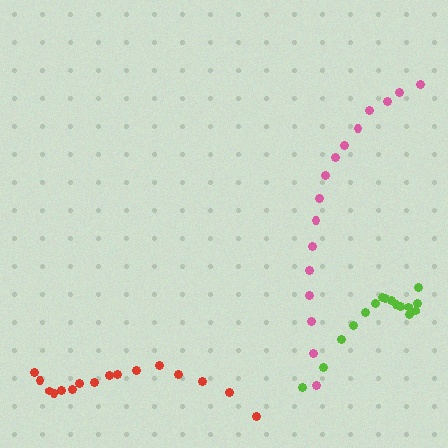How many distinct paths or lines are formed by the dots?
There are 3 distinct paths.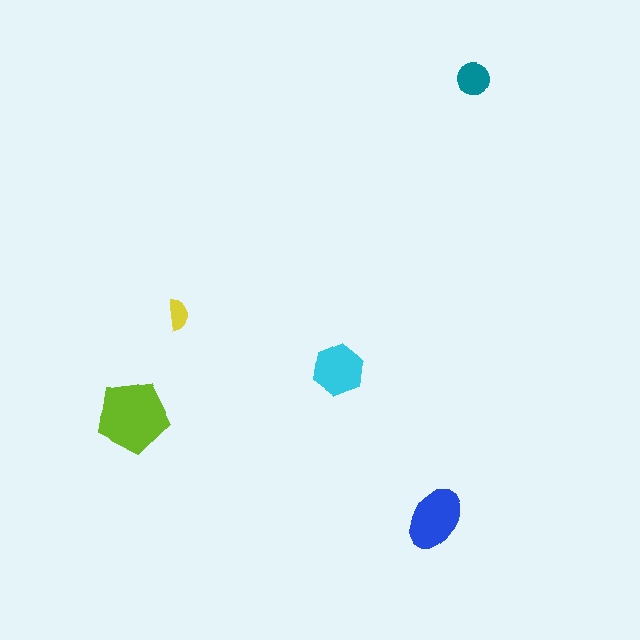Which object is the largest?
The lime pentagon.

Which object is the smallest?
The yellow semicircle.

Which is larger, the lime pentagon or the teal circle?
The lime pentagon.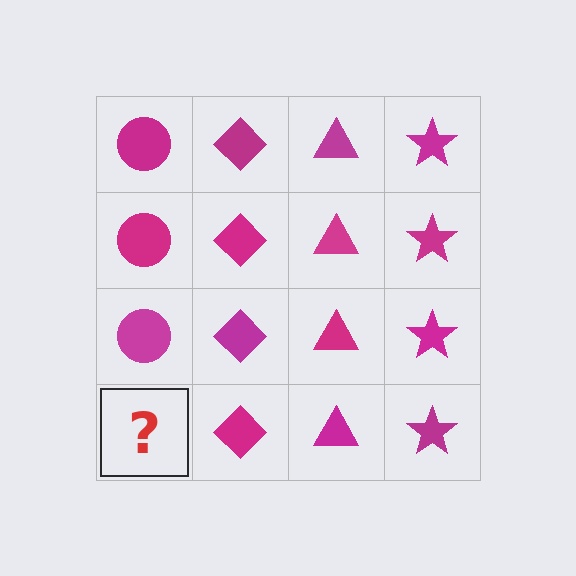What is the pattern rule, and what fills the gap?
The rule is that each column has a consistent shape. The gap should be filled with a magenta circle.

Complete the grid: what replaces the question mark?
The question mark should be replaced with a magenta circle.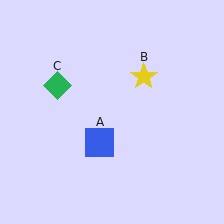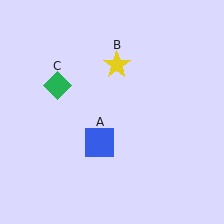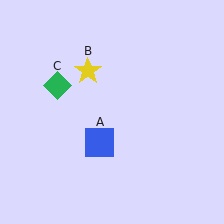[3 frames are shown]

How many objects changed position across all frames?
1 object changed position: yellow star (object B).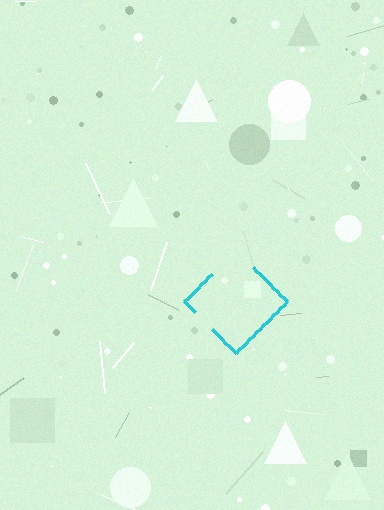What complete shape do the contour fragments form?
The contour fragments form a diamond.